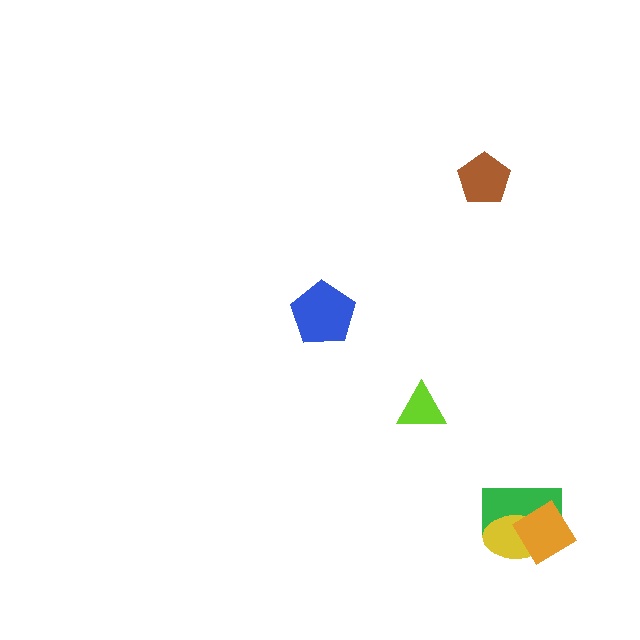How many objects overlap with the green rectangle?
2 objects overlap with the green rectangle.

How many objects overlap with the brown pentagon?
0 objects overlap with the brown pentagon.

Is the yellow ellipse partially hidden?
Yes, it is partially covered by another shape.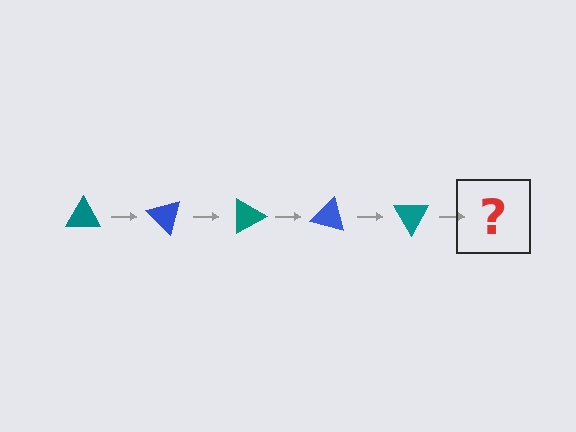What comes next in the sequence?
The next element should be a blue triangle, rotated 225 degrees from the start.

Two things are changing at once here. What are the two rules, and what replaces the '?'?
The two rules are that it rotates 45 degrees each step and the color cycles through teal and blue. The '?' should be a blue triangle, rotated 225 degrees from the start.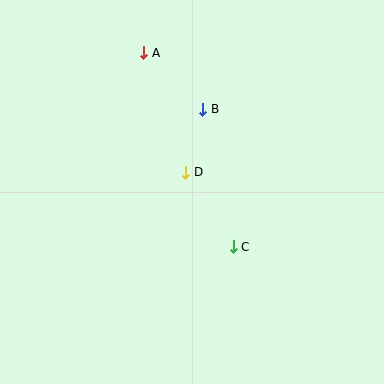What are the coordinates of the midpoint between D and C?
The midpoint between D and C is at (209, 209).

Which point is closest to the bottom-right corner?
Point C is closest to the bottom-right corner.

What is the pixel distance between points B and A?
The distance between B and A is 82 pixels.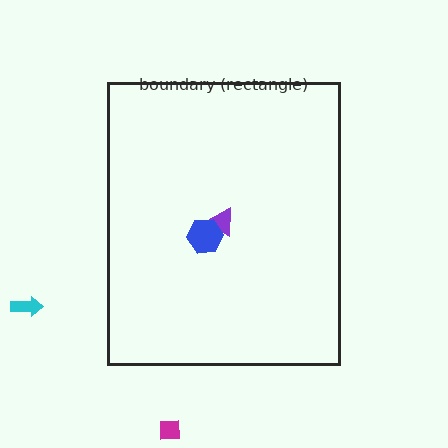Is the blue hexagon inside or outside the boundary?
Inside.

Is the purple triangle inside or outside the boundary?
Inside.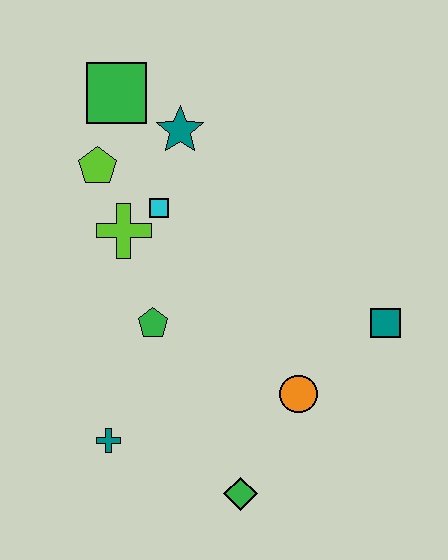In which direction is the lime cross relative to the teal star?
The lime cross is below the teal star.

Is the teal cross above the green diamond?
Yes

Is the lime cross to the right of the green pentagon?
No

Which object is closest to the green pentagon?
The lime cross is closest to the green pentagon.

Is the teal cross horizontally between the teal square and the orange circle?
No